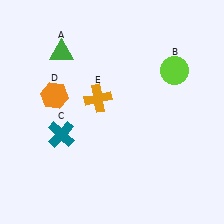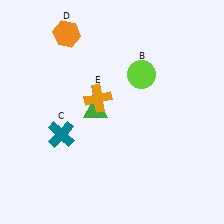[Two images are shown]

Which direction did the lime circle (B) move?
The lime circle (B) moved left.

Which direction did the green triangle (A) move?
The green triangle (A) moved down.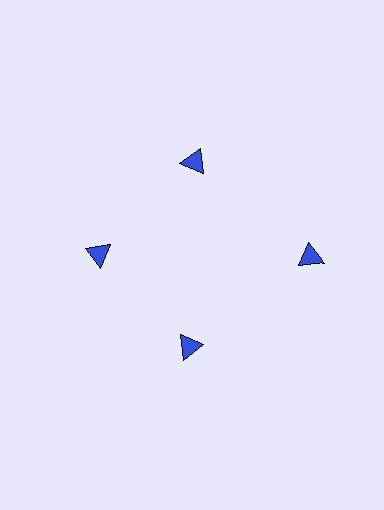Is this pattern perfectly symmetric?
No. The 4 blue triangles are arranged in a ring, but one element near the 3 o'clock position is pushed outward from the center, breaking the 4-fold rotational symmetry.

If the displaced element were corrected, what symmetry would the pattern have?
It would have 4-fold rotational symmetry — the pattern would map onto itself every 90 degrees.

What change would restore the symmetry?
The symmetry would be restored by moving it inward, back onto the ring so that all 4 triangles sit at equal angles and equal distance from the center.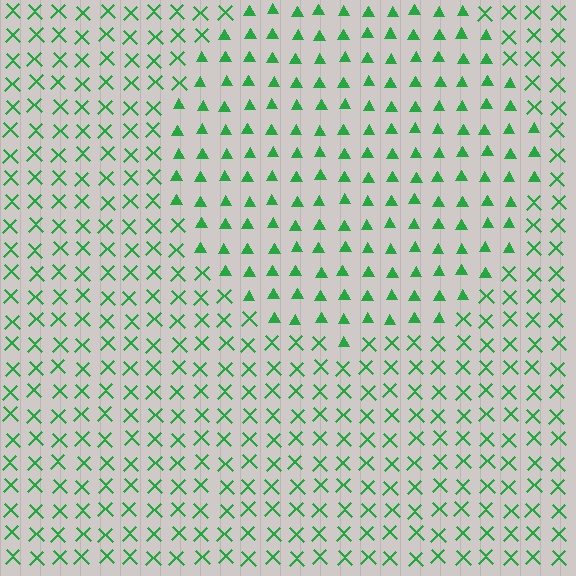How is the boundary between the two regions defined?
The boundary is defined by a change in element shape: triangles inside vs. X marks outside. All elements share the same color and spacing.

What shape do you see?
I see a circle.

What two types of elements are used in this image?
The image uses triangles inside the circle region and X marks outside it.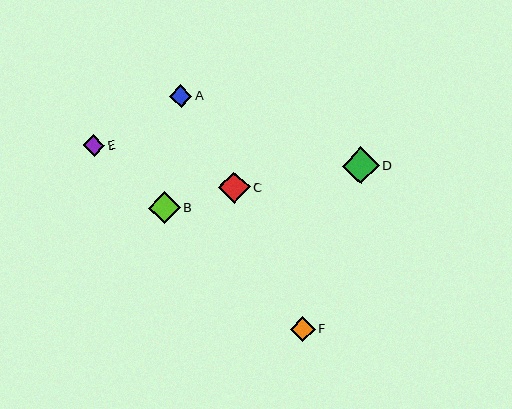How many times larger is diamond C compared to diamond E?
Diamond C is approximately 1.5 times the size of diamond E.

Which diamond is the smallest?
Diamond E is the smallest with a size of approximately 21 pixels.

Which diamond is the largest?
Diamond D is the largest with a size of approximately 37 pixels.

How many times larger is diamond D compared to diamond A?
Diamond D is approximately 1.6 times the size of diamond A.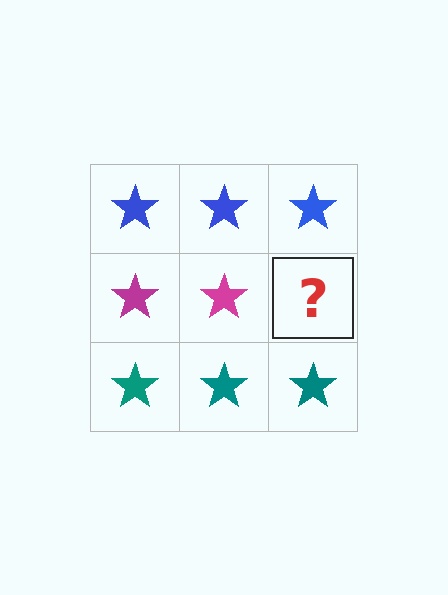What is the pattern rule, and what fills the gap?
The rule is that each row has a consistent color. The gap should be filled with a magenta star.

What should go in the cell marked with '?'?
The missing cell should contain a magenta star.